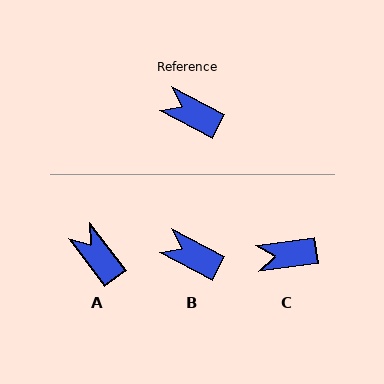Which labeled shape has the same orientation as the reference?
B.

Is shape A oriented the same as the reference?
No, it is off by about 25 degrees.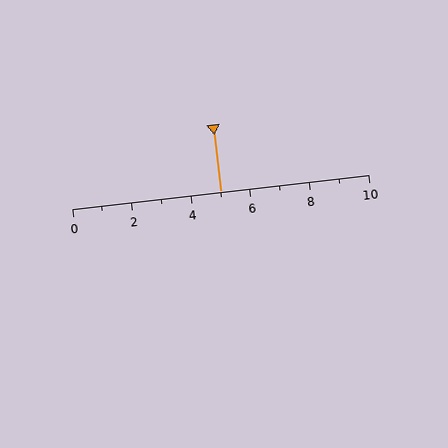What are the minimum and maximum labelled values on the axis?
The axis runs from 0 to 10.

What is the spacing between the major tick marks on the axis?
The major ticks are spaced 2 apart.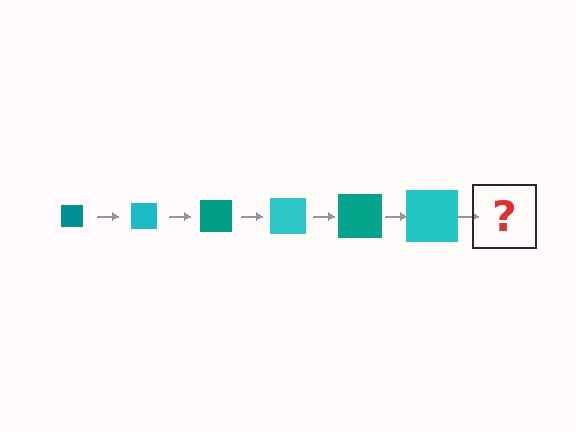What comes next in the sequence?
The next element should be a teal square, larger than the previous one.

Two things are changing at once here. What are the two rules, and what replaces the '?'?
The two rules are that the square grows larger each step and the color cycles through teal and cyan. The '?' should be a teal square, larger than the previous one.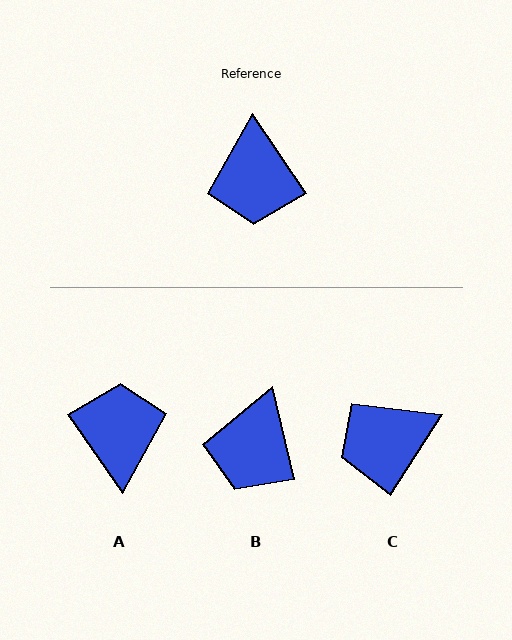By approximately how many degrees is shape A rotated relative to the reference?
Approximately 179 degrees clockwise.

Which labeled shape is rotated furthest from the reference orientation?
A, about 179 degrees away.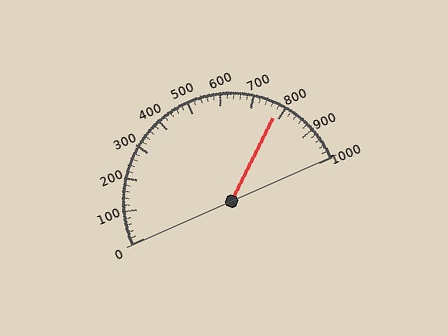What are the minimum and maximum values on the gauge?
The gauge ranges from 0 to 1000.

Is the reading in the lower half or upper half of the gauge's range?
The reading is in the upper half of the range (0 to 1000).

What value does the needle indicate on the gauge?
The needle indicates approximately 780.